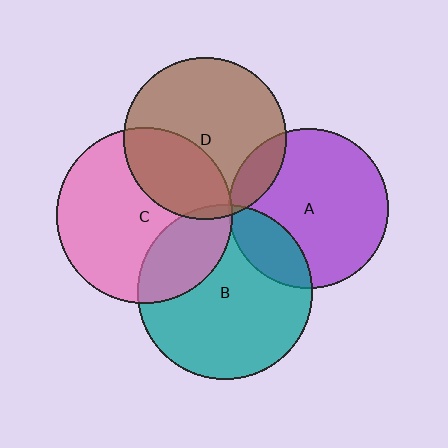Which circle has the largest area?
Circle C (pink).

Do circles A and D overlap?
Yes.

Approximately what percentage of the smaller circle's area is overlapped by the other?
Approximately 15%.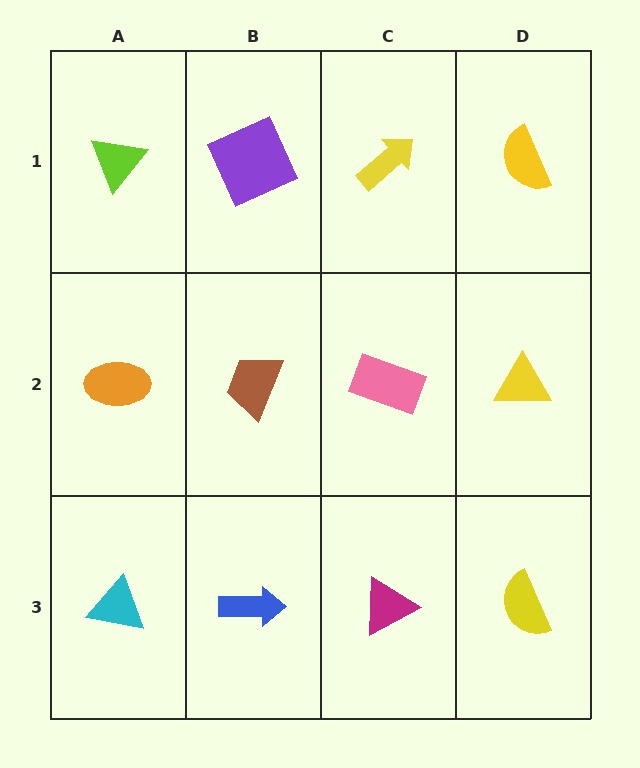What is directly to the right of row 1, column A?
A purple square.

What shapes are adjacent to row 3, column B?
A brown trapezoid (row 2, column B), a cyan triangle (row 3, column A), a magenta triangle (row 3, column C).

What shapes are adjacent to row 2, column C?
A yellow arrow (row 1, column C), a magenta triangle (row 3, column C), a brown trapezoid (row 2, column B), a yellow triangle (row 2, column D).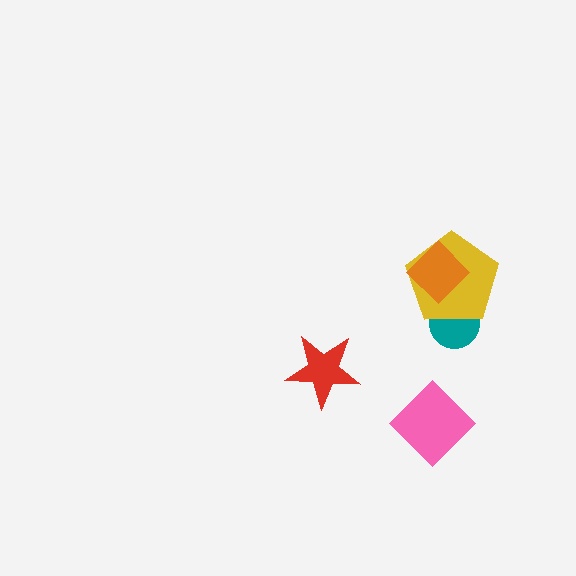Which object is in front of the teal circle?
The yellow pentagon is in front of the teal circle.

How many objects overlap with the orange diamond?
1 object overlaps with the orange diamond.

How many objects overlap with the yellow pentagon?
2 objects overlap with the yellow pentagon.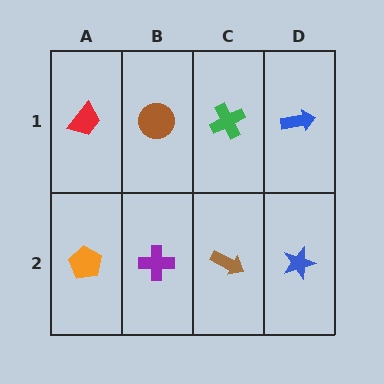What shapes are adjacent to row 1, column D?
A blue star (row 2, column D), a green cross (row 1, column C).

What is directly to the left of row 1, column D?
A green cross.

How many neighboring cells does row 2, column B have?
3.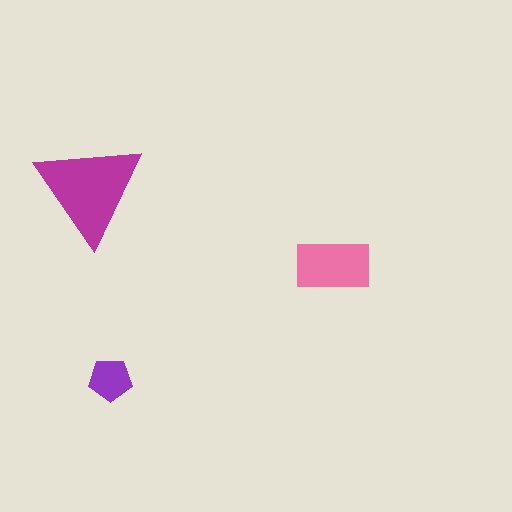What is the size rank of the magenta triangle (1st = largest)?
1st.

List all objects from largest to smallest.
The magenta triangle, the pink rectangle, the purple pentagon.